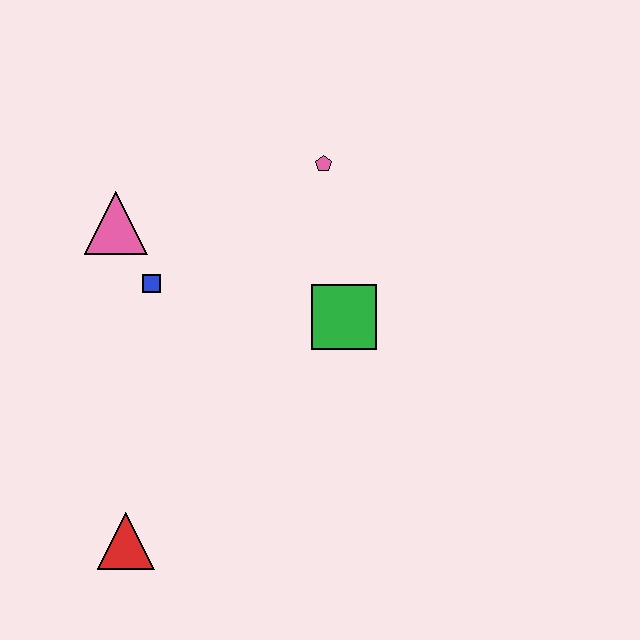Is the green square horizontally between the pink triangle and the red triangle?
No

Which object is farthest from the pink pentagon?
The red triangle is farthest from the pink pentagon.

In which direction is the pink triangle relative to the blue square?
The pink triangle is above the blue square.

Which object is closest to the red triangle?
The blue square is closest to the red triangle.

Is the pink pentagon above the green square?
Yes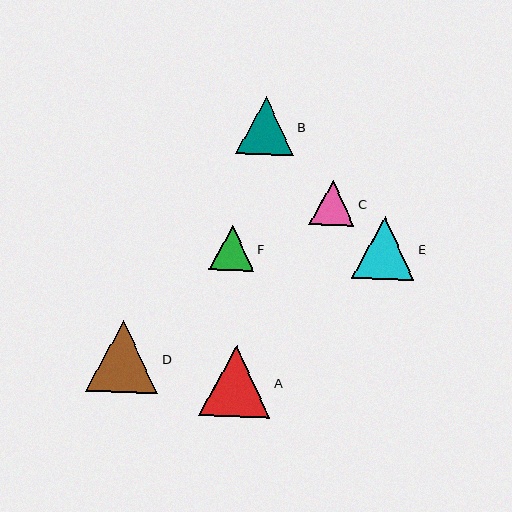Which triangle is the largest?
Triangle D is the largest with a size of approximately 72 pixels.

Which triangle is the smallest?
Triangle F is the smallest with a size of approximately 45 pixels.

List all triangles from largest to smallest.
From largest to smallest: D, A, E, B, C, F.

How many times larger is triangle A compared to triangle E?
Triangle A is approximately 1.1 times the size of triangle E.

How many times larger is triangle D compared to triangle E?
Triangle D is approximately 1.1 times the size of triangle E.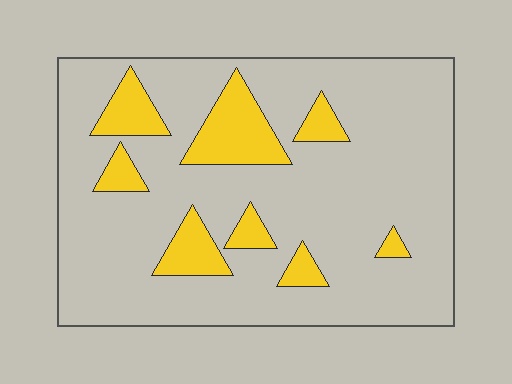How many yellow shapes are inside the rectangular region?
8.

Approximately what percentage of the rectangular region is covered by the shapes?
Approximately 15%.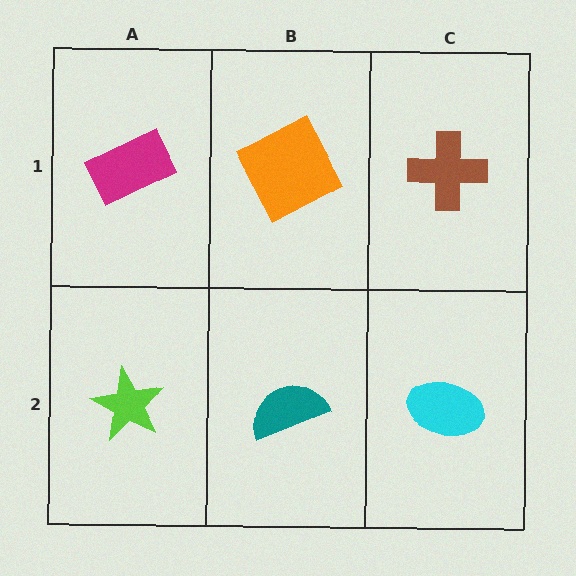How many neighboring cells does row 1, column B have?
3.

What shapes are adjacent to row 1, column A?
A lime star (row 2, column A), an orange square (row 1, column B).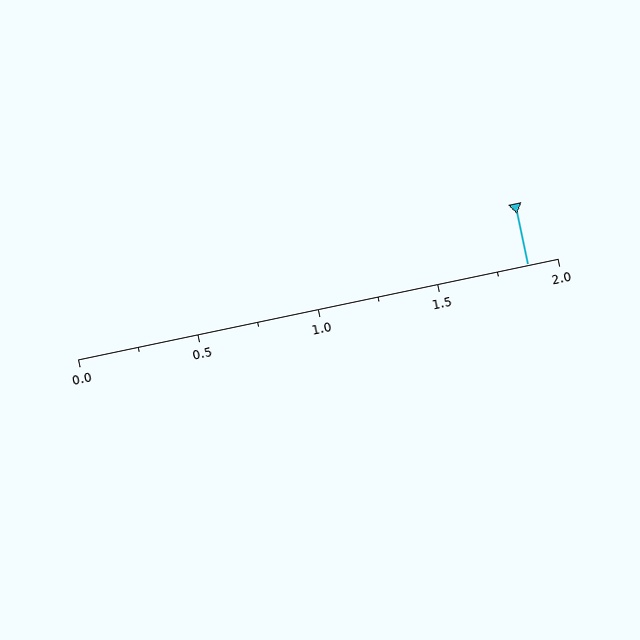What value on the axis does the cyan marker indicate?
The marker indicates approximately 1.88.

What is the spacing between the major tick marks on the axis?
The major ticks are spaced 0.5 apart.